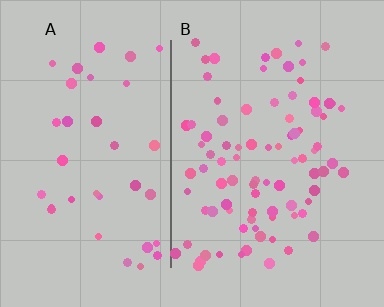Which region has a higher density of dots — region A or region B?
B (the right).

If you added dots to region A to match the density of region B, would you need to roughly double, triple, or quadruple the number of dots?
Approximately double.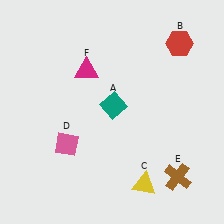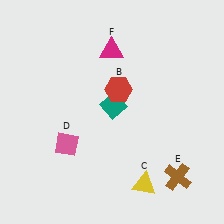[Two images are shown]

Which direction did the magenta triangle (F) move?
The magenta triangle (F) moved right.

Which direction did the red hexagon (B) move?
The red hexagon (B) moved left.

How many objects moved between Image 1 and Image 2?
2 objects moved between the two images.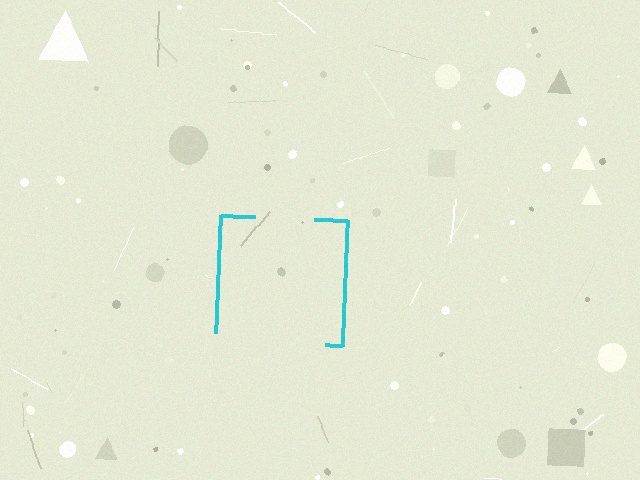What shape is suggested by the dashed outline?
The dashed outline suggests a square.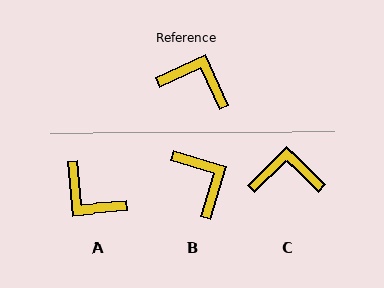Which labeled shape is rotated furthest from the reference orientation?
A, about 161 degrees away.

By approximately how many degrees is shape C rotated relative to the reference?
Approximately 20 degrees counter-clockwise.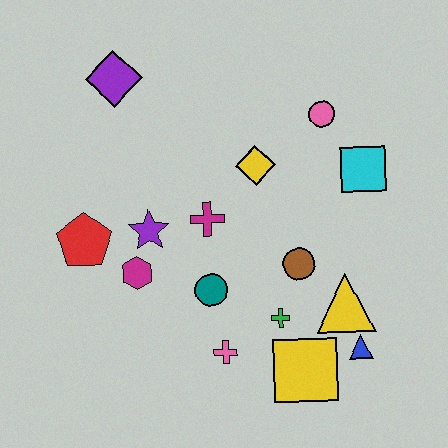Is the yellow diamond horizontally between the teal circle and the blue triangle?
Yes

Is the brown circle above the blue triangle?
Yes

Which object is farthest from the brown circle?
The purple diamond is farthest from the brown circle.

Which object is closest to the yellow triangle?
The blue triangle is closest to the yellow triangle.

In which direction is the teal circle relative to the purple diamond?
The teal circle is below the purple diamond.